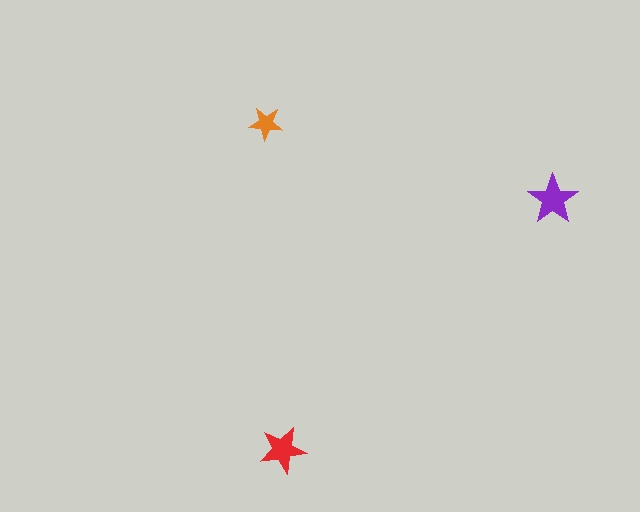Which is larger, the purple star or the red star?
The purple one.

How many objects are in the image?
There are 3 objects in the image.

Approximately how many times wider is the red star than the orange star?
About 1.5 times wider.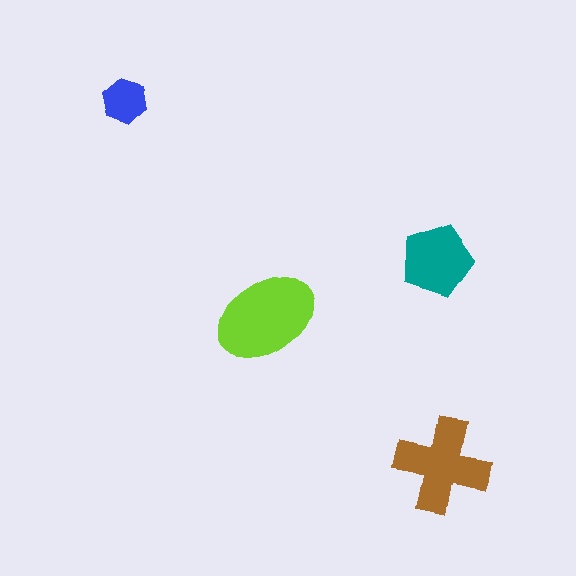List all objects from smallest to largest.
The blue hexagon, the teal pentagon, the brown cross, the lime ellipse.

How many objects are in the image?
There are 4 objects in the image.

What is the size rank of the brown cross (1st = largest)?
2nd.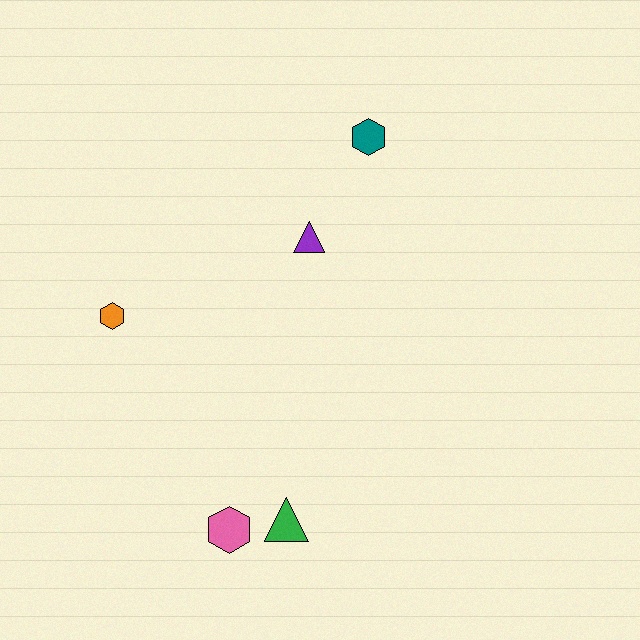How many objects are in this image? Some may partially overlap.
There are 5 objects.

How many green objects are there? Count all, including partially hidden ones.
There is 1 green object.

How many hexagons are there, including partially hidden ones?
There are 3 hexagons.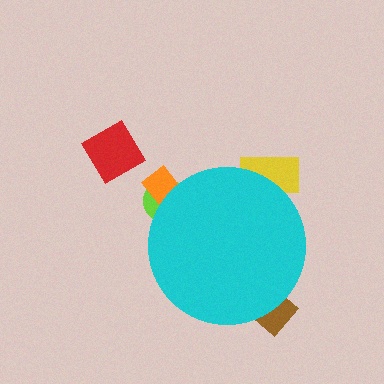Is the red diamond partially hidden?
No, the red diamond is fully visible.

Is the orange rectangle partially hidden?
Yes, the orange rectangle is partially hidden behind the cyan circle.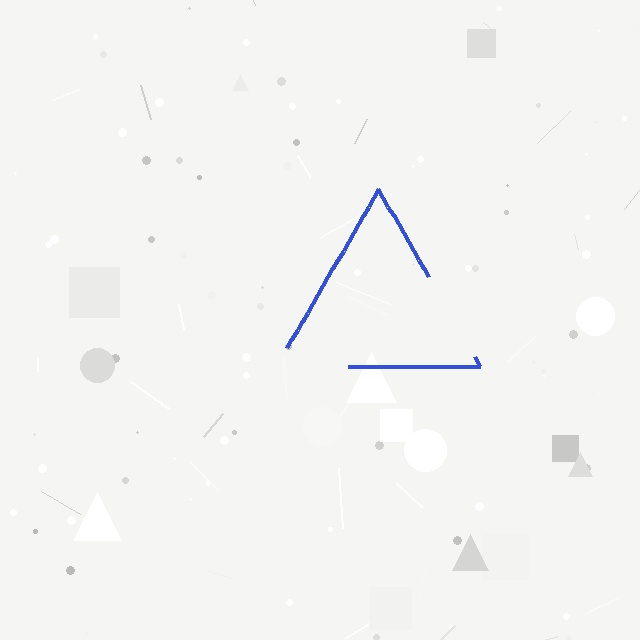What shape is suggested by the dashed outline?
The dashed outline suggests a triangle.